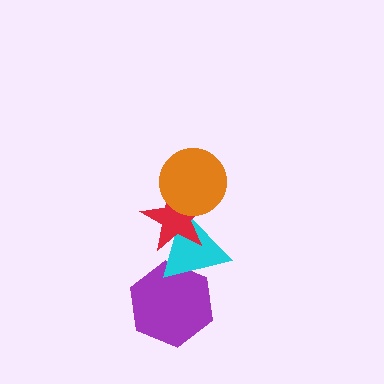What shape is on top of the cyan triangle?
The red star is on top of the cyan triangle.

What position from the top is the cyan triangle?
The cyan triangle is 3rd from the top.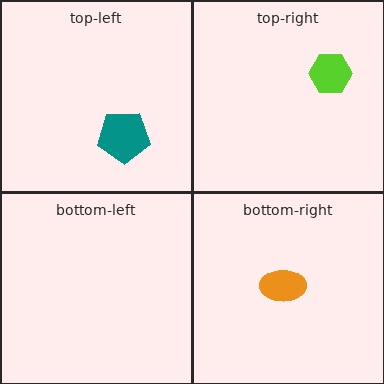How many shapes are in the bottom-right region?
1.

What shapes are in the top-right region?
The lime hexagon.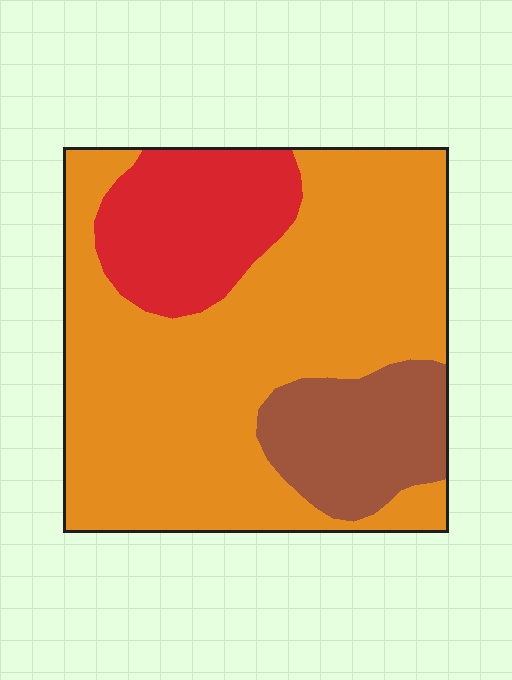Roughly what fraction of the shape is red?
Red takes up between a sixth and a third of the shape.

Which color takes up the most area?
Orange, at roughly 65%.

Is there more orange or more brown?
Orange.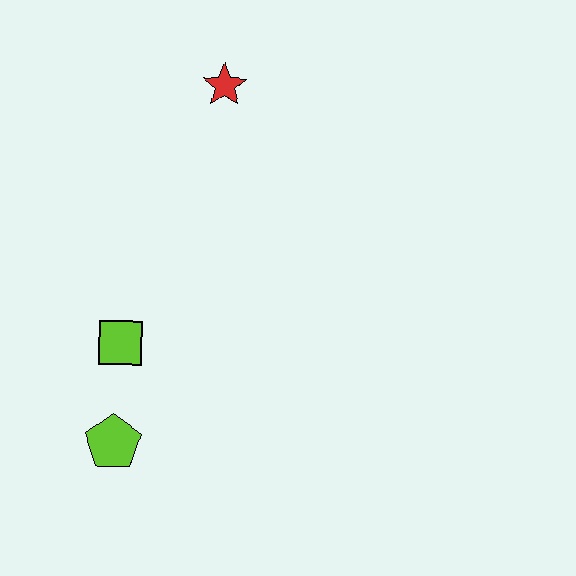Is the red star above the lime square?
Yes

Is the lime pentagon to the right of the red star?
No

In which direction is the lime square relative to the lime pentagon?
The lime square is above the lime pentagon.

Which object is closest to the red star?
The lime square is closest to the red star.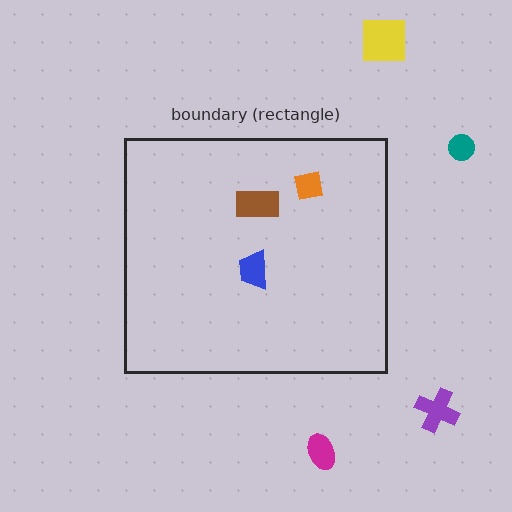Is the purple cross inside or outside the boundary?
Outside.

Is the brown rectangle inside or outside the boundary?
Inside.